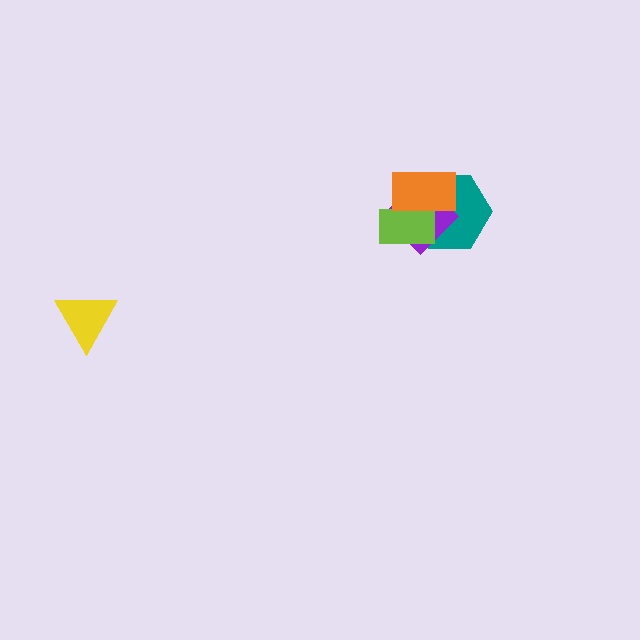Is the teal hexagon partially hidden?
Yes, it is partially covered by another shape.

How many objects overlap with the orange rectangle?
3 objects overlap with the orange rectangle.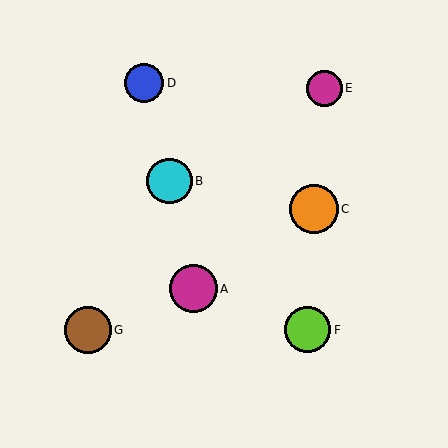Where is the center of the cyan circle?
The center of the cyan circle is at (169, 181).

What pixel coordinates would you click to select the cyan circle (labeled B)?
Click at (169, 181) to select the cyan circle B.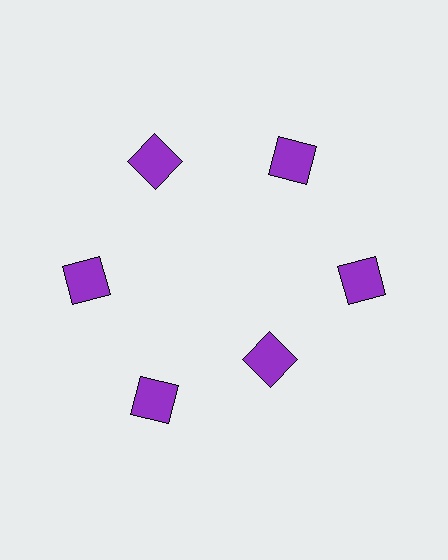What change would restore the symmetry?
The symmetry would be restored by moving it outward, back onto the ring so that all 6 squares sit at equal angles and equal distance from the center.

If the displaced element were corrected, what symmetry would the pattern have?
It would have 6-fold rotational symmetry — the pattern would map onto itself every 60 degrees.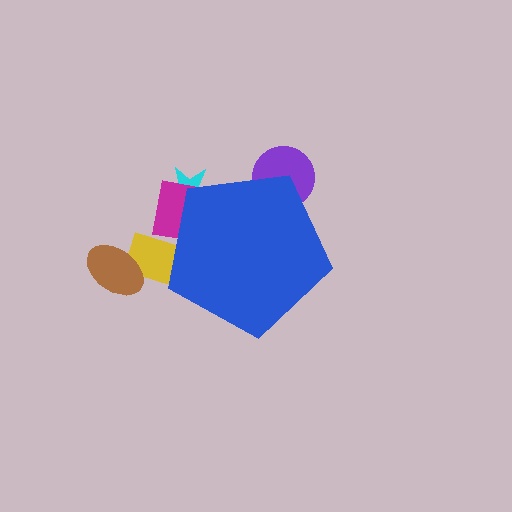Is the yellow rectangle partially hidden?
Yes, the yellow rectangle is partially hidden behind the blue pentagon.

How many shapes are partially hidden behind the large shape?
4 shapes are partially hidden.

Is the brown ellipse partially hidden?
No, the brown ellipse is fully visible.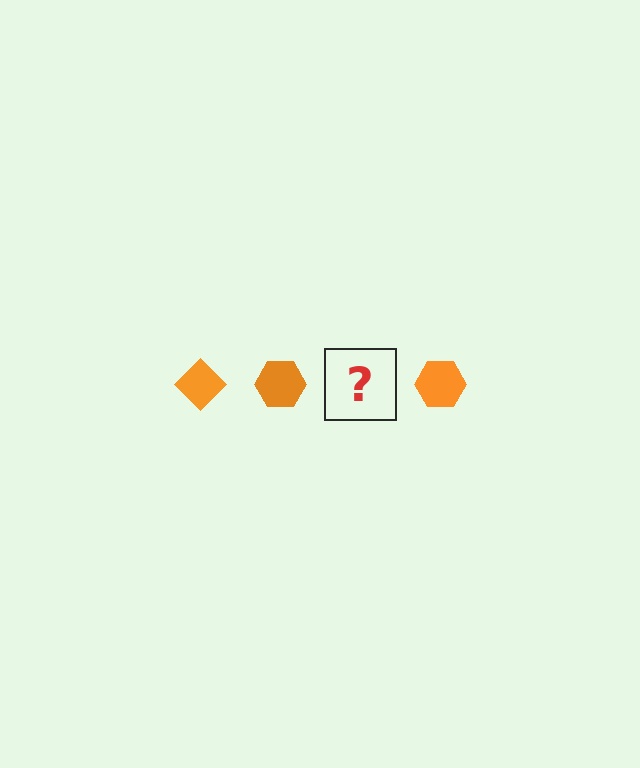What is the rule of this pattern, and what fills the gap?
The rule is that the pattern cycles through diamond, hexagon shapes in orange. The gap should be filled with an orange diamond.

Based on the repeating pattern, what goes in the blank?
The blank should be an orange diamond.